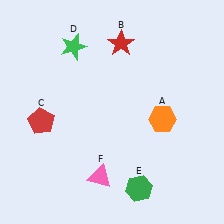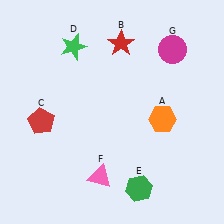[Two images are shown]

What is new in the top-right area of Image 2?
A magenta circle (G) was added in the top-right area of Image 2.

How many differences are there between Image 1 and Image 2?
There is 1 difference between the two images.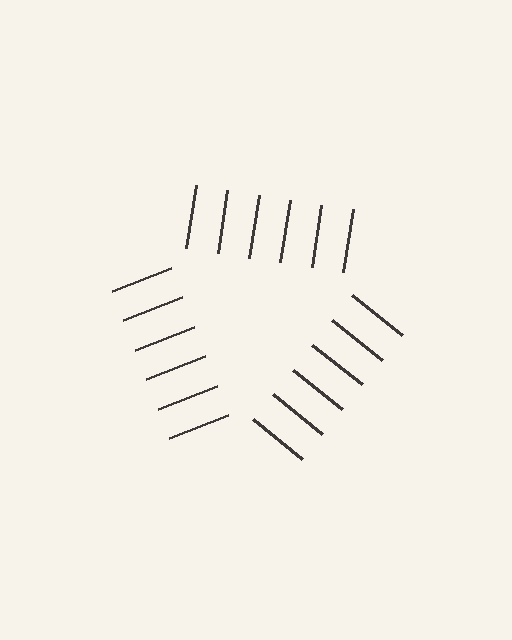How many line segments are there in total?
18 — 6 along each of the 3 edges.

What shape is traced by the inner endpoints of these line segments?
An illusory triangle — the line segments terminate on its edges but no continuous stroke is drawn.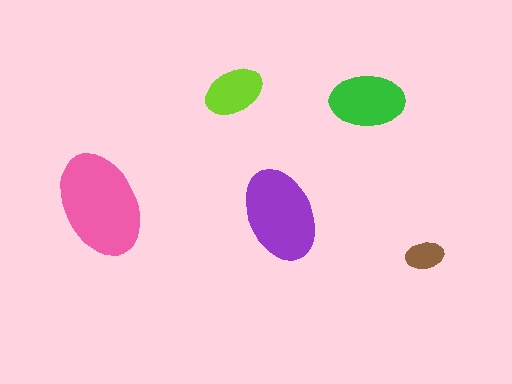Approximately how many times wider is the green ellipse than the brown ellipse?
About 2 times wider.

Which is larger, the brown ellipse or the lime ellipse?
The lime one.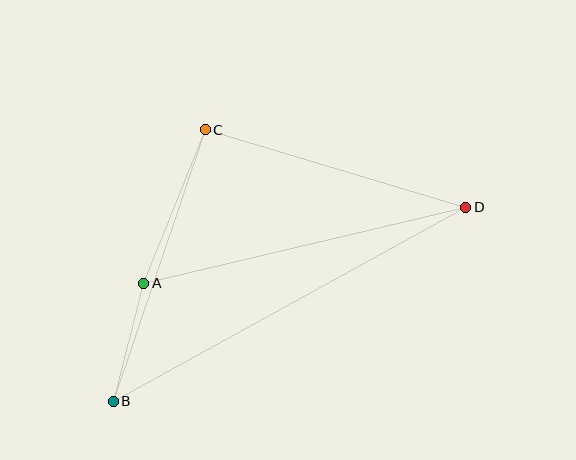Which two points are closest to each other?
Points A and B are closest to each other.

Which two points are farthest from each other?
Points B and D are farthest from each other.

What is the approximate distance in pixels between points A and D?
The distance between A and D is approximately 331 pixels.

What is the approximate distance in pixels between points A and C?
The distance between A and C is approximately 165 pixels.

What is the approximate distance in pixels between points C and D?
The distance between C and D is approximately 272 pixels.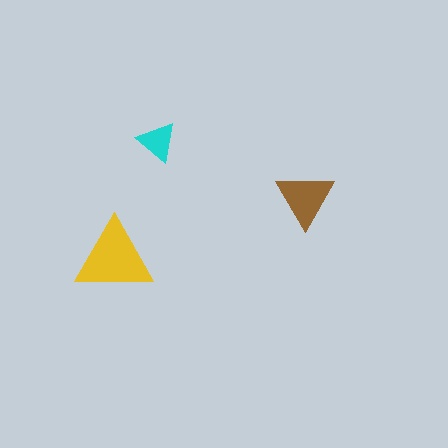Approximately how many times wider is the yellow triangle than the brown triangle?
About 1.5 times wider.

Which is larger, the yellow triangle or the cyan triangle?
The yellow one.